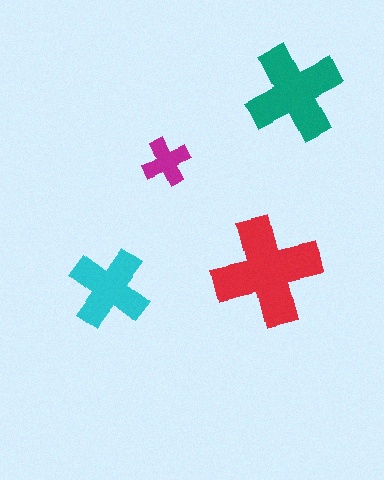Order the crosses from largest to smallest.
the red one, the teal one, the cyan one, the magenta one.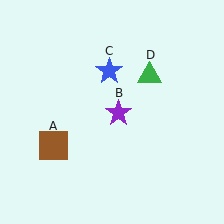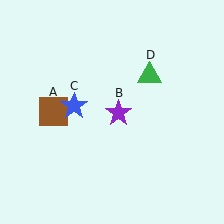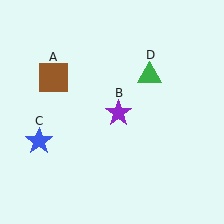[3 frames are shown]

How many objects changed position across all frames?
2 objects changed position: brown square (object A), blue star (object C).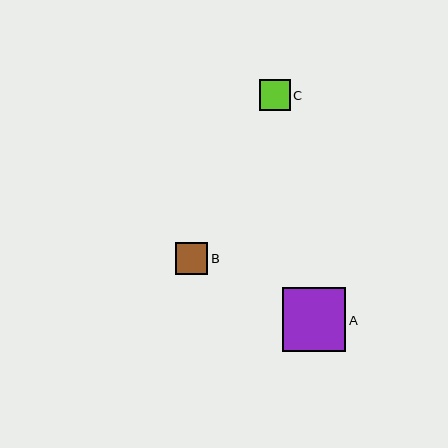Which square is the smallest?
Square C is the smallest with a size of approximately 31 pixels.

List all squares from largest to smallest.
From largest to smallest: A, B, C.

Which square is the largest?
Square A is the largest with a size of approximately 64 pixels.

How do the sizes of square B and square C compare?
Square B and square C are approximately the same size.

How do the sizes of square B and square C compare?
Square B and square C are approximately the same size.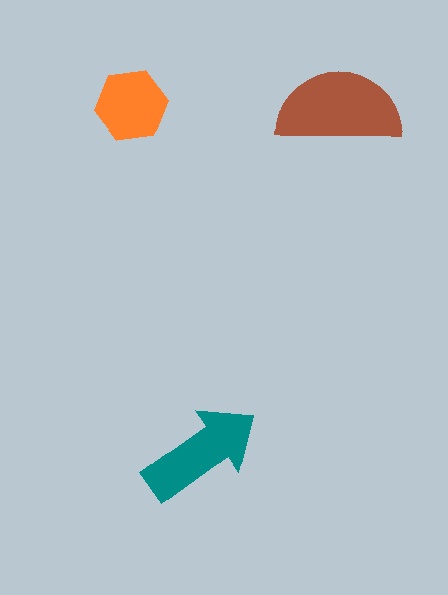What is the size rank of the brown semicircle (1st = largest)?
1st.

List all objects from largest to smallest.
The brown semicircle, the teal arrow, the orange hexagon.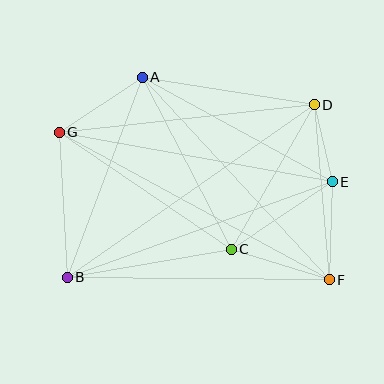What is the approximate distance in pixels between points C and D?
The distance between C and D is approximately 166 pixels.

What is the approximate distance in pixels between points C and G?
The distance between C and G is approximately 208 pixels.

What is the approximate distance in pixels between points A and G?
The distance between A and G is approximately 100 pixels.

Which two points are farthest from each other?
Points F and G are farthest from each other.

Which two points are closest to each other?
Points D and E are closest to each other.